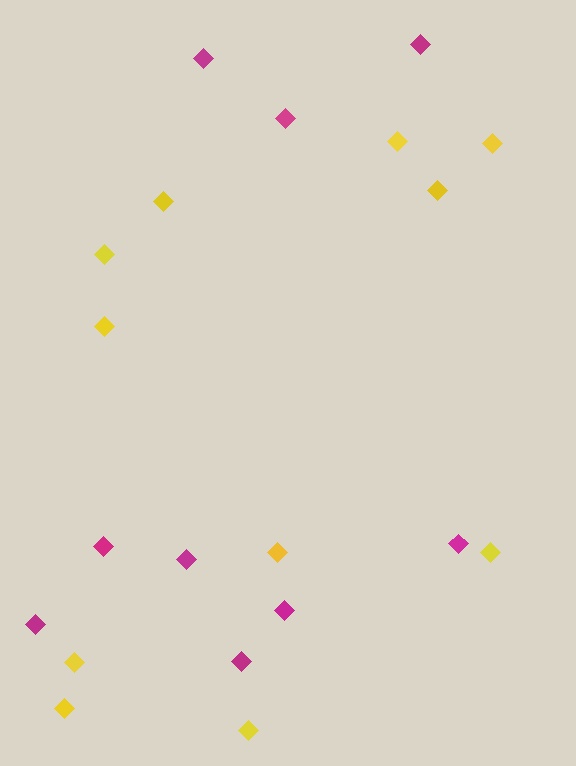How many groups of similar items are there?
There are 2 groups: one group of magenta diamonds (9) and one group of yellow diamonds (11).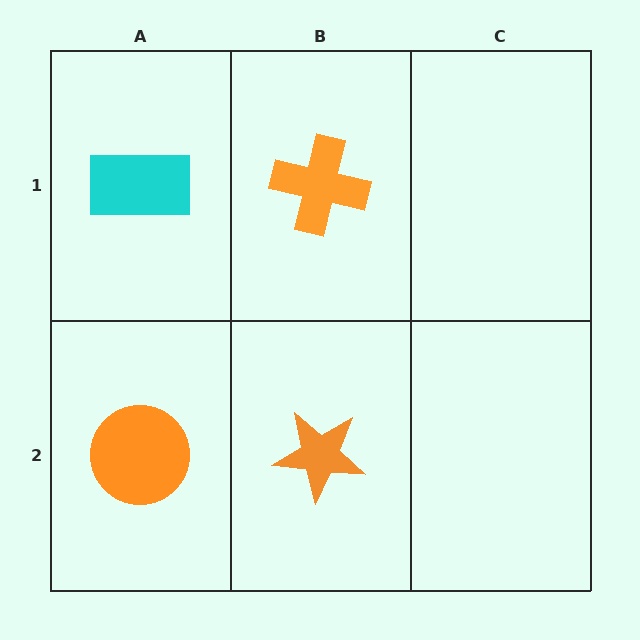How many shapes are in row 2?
2 shapes.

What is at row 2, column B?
An orange star.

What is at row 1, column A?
A cyan rectangle.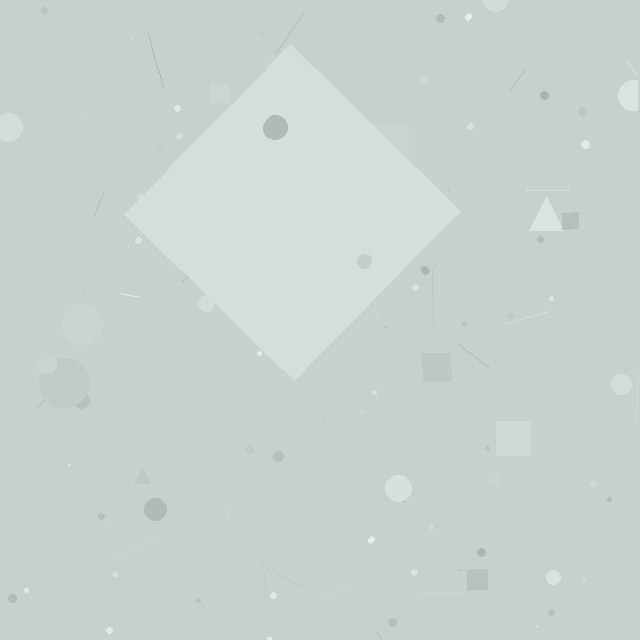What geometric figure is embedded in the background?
A diamond is embedded in the background.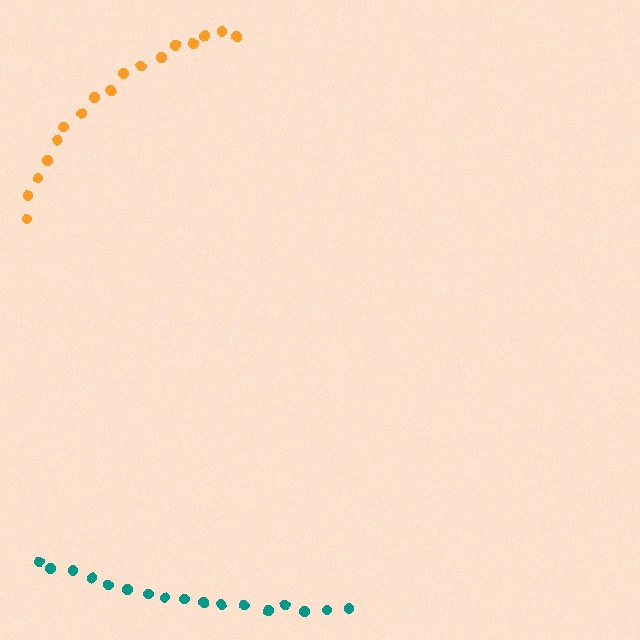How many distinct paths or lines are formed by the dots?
There are 2 distinct paths.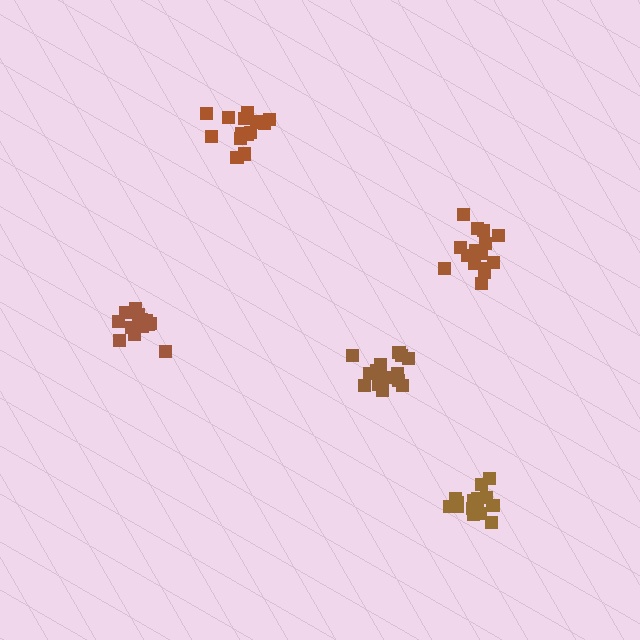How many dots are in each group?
Group 1: 15 dots, Group 2: 13 dots, Group 3: 15 dots, Group 4: 16 dots, Group 5: 19 dots (78 total).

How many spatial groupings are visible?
There are 5 spatial groupings.